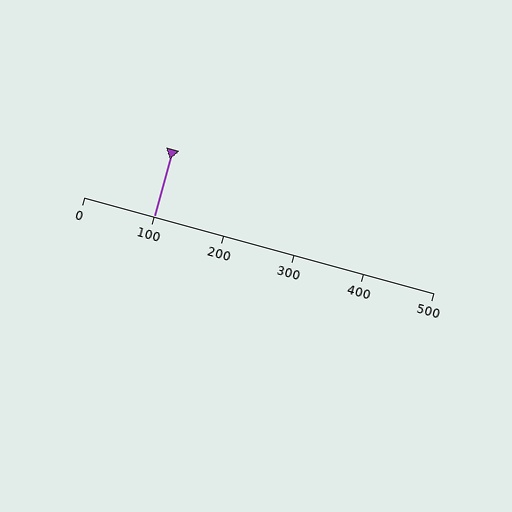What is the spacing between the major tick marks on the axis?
The major ticks are spaced 100 apart.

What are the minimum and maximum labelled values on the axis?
The axis runs from 0 to 500.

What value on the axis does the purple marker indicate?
The marker indicates approximately 100.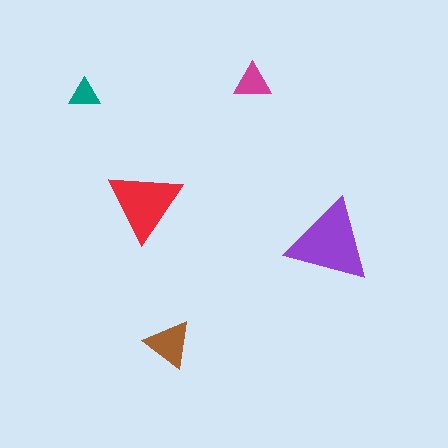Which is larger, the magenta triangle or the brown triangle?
The brown one.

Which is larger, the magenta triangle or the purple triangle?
The purple one.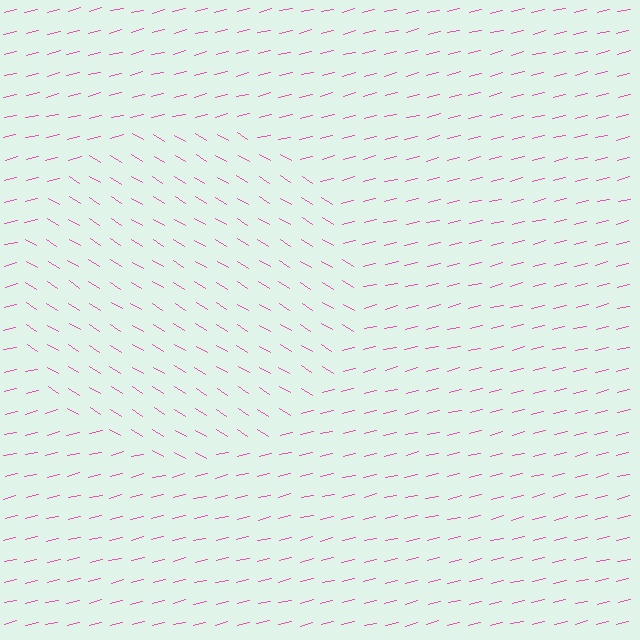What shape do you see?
I see a circle.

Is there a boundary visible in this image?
Yes, there is a texture boundary formed by a change in line orientation.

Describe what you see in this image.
The image is filled with small pink line segments. A circle region in the image has lines oriented differently from the surrounding lines, creating a visible texture boundary.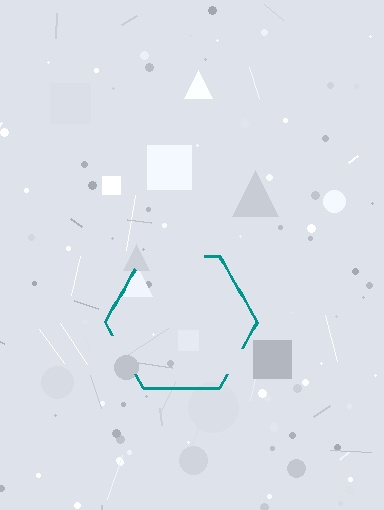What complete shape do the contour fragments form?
The contour fragments form a hexagon.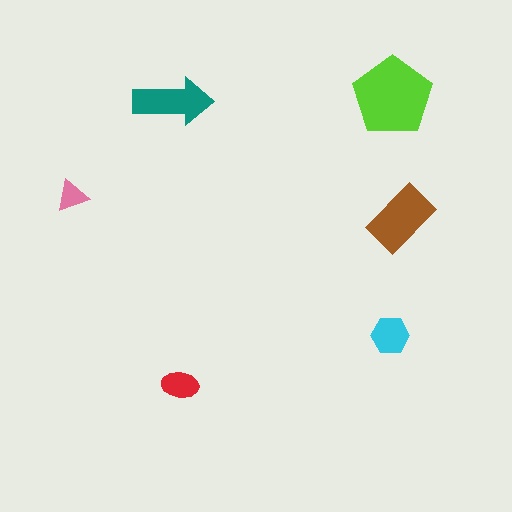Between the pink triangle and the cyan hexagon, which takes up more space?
The cyan hexagon.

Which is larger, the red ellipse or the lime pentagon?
The lime pentagon.